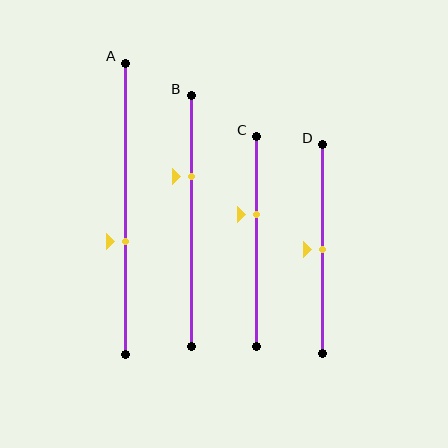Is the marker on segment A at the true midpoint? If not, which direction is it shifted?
No, the marker on segment A is shifted downward by about 11% of the segment length.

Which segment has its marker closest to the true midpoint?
Segment D has its marker closest to the true midpoint.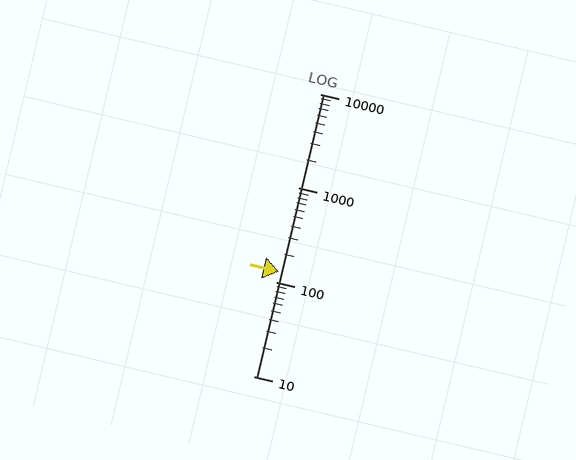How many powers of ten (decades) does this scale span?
The scale spans 3 decades, from 10 to 10000.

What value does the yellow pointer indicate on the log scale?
The pointer indicates approximately 130.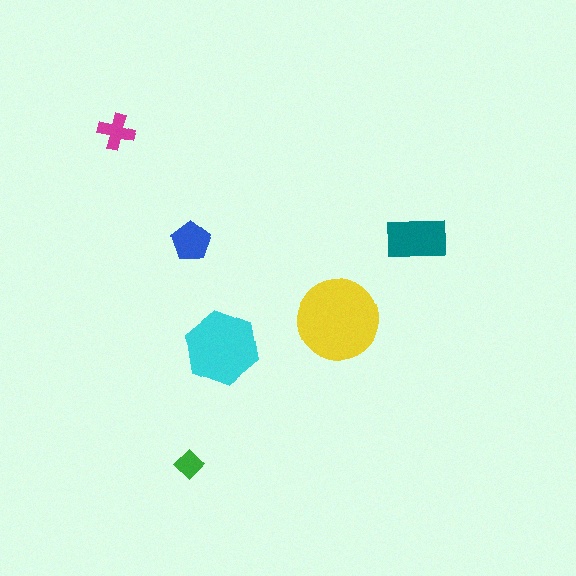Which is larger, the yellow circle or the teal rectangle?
The yellow circle.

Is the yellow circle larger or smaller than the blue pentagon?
Larger.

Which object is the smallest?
The green diamond.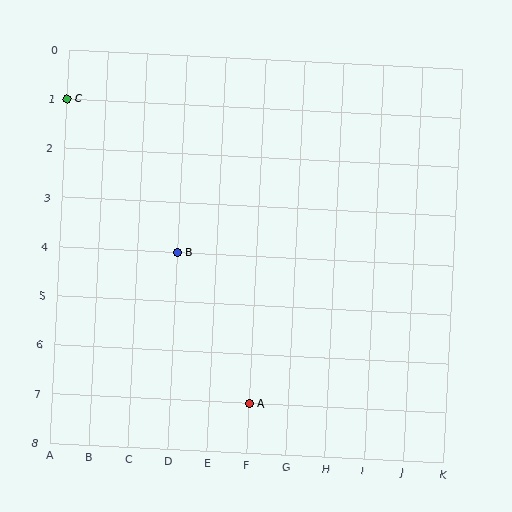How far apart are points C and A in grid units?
Points C and A are 5 columns and 6 rows apart (about 7.8 grid units diagonally).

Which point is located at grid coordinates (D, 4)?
Point B is at (D, 4).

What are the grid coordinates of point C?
Point C is at grid coordinates (A, 1).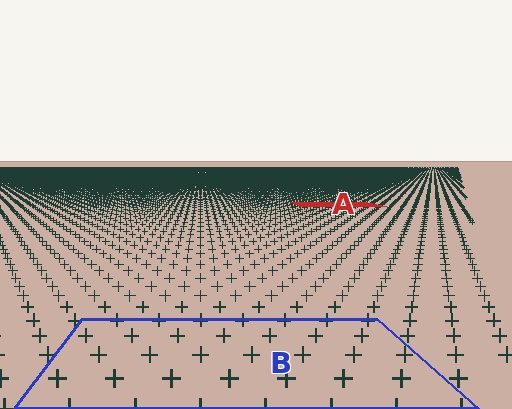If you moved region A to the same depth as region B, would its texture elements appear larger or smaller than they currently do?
They would appear larger. At a closer depth, the same texture elements are projected at a bigger on-screen size.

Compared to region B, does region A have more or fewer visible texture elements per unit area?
Region A has more texture elements per unit area — they are packed more densely because it is farther away.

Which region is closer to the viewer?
Region B is closer. The texture elements there are larger and more spread out.